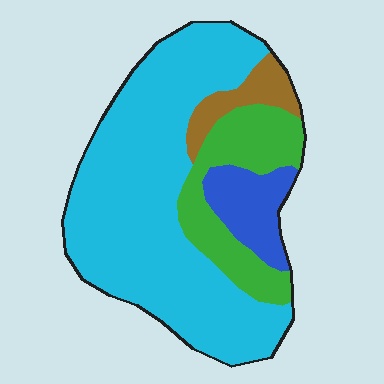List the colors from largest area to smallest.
From largest to smallest: cyan, green, blue, brown.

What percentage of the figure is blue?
Blue takes up about one tenth (1/10) of the figure.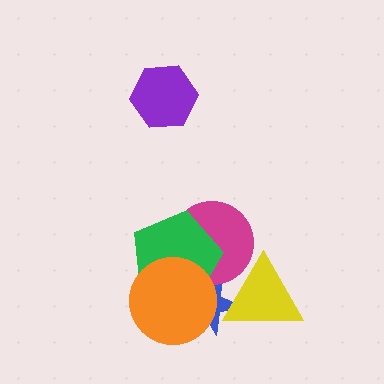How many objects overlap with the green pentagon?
3 objects overlap with the green pentagon.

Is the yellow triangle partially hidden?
No, no other shape covers it.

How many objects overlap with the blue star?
4 objects overlap with the blue star.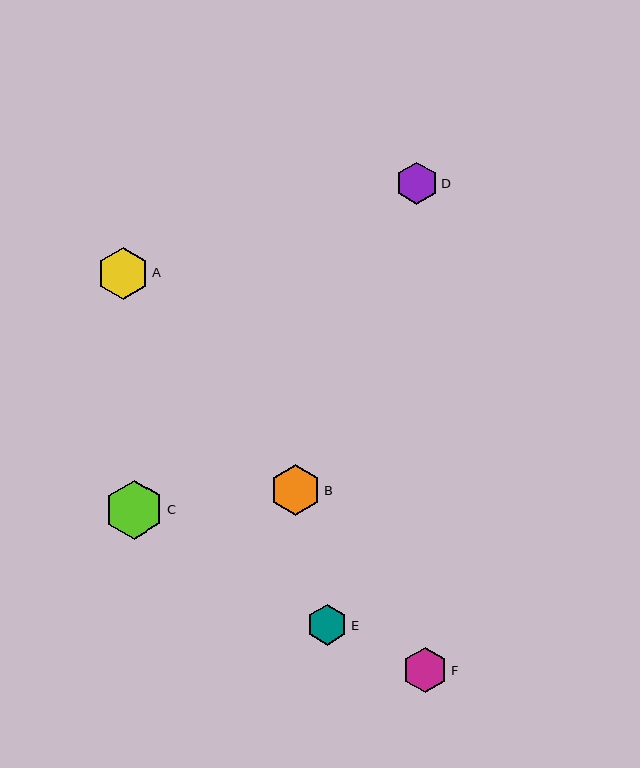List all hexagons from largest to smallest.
From largest to smallest: C, A, B, F, D, E.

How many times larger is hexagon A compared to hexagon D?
Hexagon A is approximately 1.2 times the size of hexagon D.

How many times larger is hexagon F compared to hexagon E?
Hexagon F is approximately 1.1 times the size of hexagon E.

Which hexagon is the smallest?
Hexagon E is the smallest with a size of approximately 40 pixels.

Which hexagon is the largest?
Hexagon C is the largest with a size of approximately 59 pixels.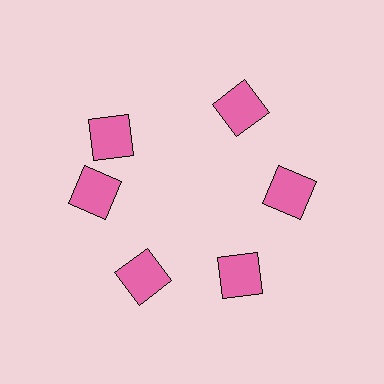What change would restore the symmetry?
The symmetry would be restored by rotating it back into even spacing with its neighbors so that all 6 squares sit at equal angles and equal distance from the center.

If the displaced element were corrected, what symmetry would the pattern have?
It would have 6-fold rotational symmetry — the pattern would map onto itself every 60 degrees.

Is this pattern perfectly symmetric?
No. The 6 pink squares are arranged in a ring, but one element near the 11 o'clock position is rotated out of alignment along the ring, breaking the 6-fold rotational symmetry.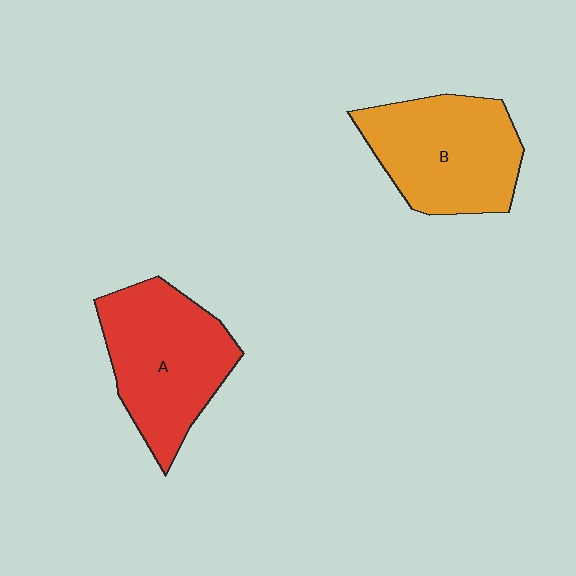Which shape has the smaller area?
Shape B (orange).